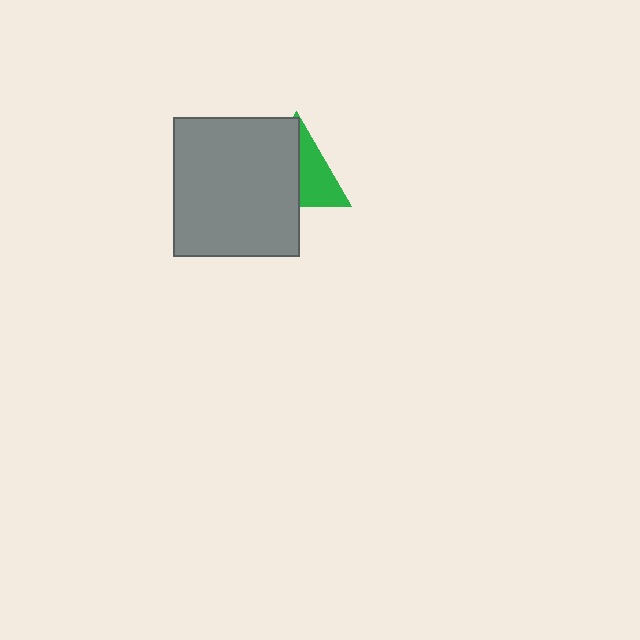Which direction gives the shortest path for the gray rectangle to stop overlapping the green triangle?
Moving left gives the shortest separation.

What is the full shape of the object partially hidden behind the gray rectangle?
The partially hidden object is a green triangle.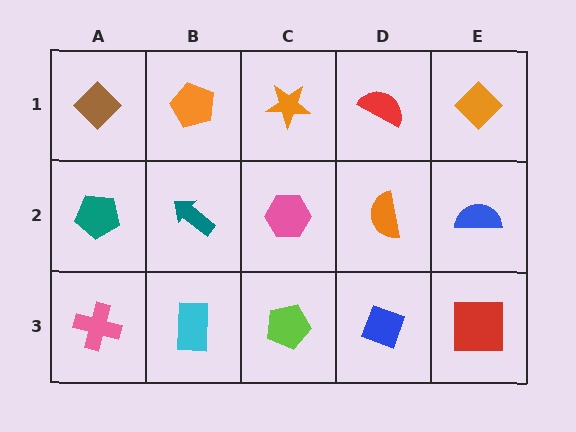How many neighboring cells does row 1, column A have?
2.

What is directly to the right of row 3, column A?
A cyan rectangle.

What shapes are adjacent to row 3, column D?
An orange semicircle (row 2, column D), a lime pentagon (row 3, column C), a red square (row 3, column E).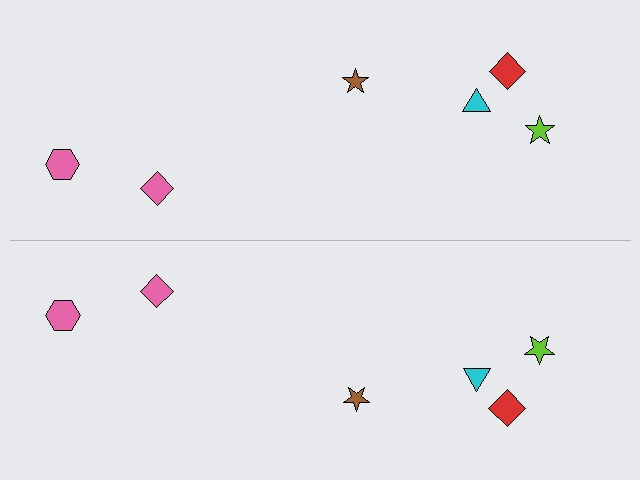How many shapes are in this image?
There are 12 shapes in this image.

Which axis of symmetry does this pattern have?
The pattern has a horizontal axis of symmetry running through the center of the image.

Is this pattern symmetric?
Yes, this pattern has bilateral (reflection) symmetry.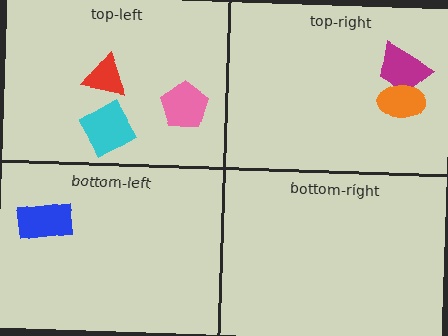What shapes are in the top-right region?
The magenta trapezoid, the orange ellipse.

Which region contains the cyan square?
The top-left region.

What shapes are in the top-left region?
The pink pentagon, the cyan square, the red triangle.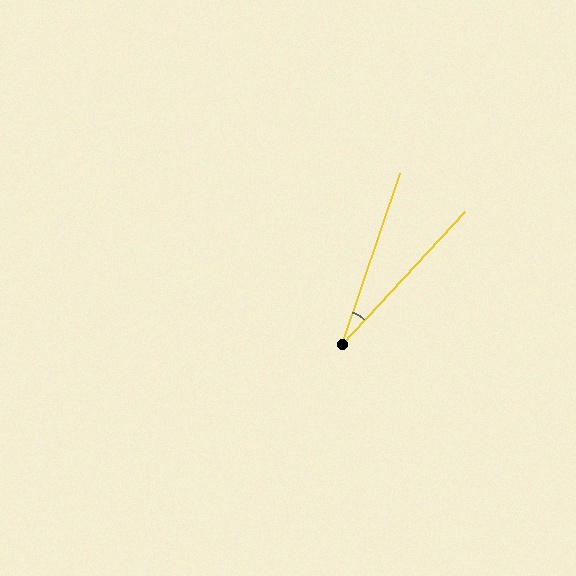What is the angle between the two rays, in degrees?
Approximately 24 degrees.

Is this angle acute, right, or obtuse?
It is acute.